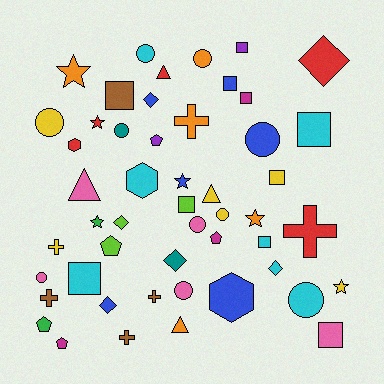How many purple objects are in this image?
There are 2 purple objects.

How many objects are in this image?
There are 50 objects.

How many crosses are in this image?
There are 6 crosses.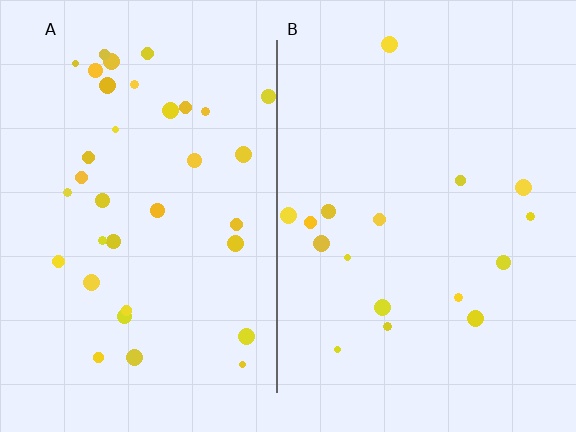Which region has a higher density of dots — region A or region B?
A (the left).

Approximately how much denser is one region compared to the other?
Approximately 2.1× — region A over region B.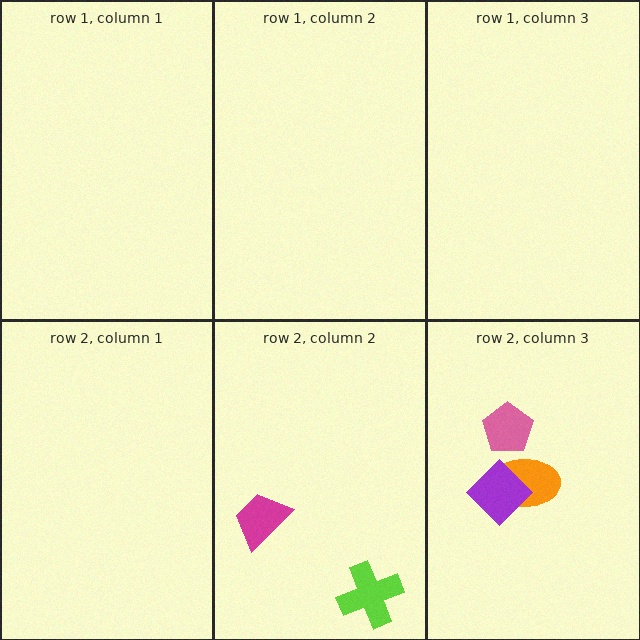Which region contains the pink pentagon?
The row 2, column 3 region.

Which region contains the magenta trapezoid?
The row 2, column 2 region.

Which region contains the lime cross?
The row 2, column 2 region.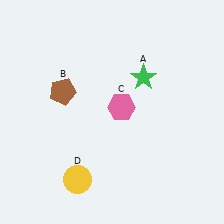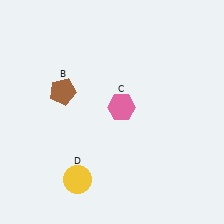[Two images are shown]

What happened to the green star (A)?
The green star (A) was removed in Image 2. It was in the top-right area of Image 1.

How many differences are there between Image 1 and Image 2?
There is 1 difference between the two images.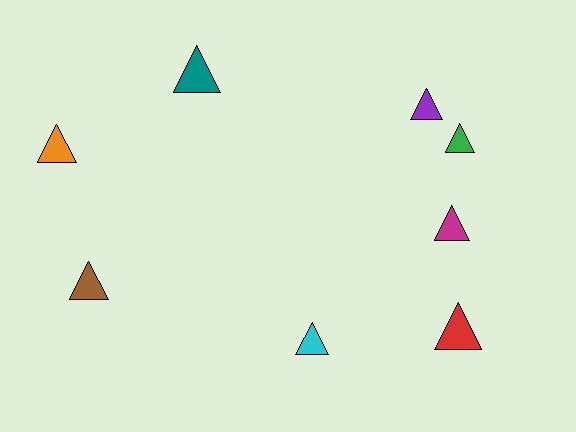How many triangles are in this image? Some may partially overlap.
There are 8 triangles.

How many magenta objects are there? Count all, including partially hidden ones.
There is 1 magenta object.